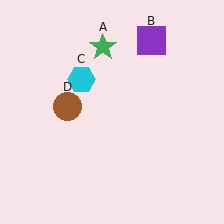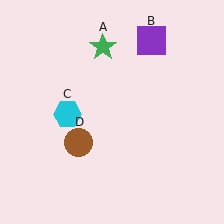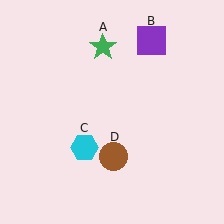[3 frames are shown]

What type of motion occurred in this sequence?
The cyan hexagon (object C), brown circle (object D) rotated counterclockwise around the center of the scene.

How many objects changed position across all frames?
2 objects changed position: cyan hexagon (object C), brown circle (object D).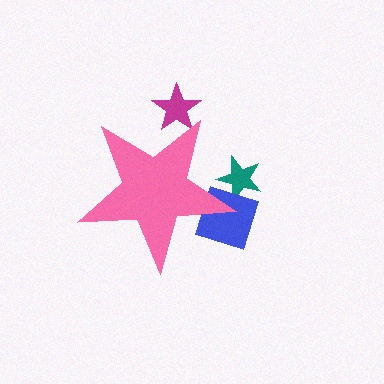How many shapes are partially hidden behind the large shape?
3 shapes are partially hidden.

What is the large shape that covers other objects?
A pink star.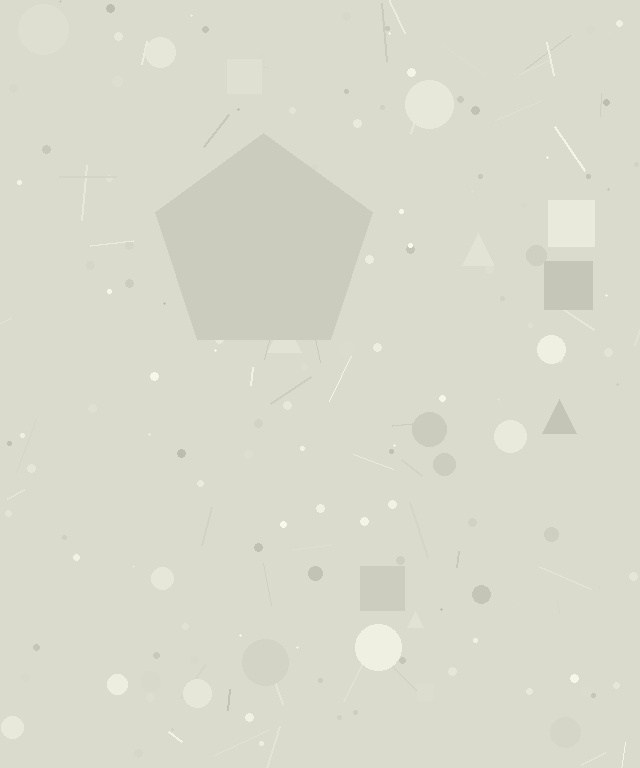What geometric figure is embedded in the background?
A pentagon is embedded in the background.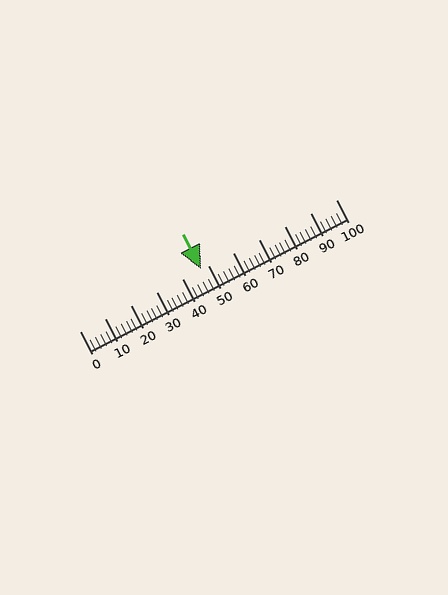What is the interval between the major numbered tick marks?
The major tick marks are spaced 10 units apart.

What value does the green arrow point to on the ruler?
The green arrow points to approximately 47.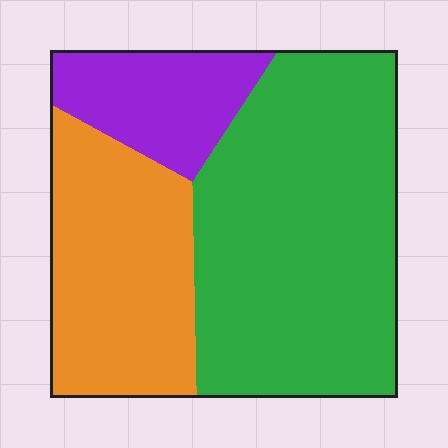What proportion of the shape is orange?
Orange takes up between a quarter and a half of the shape.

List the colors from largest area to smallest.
From largest to smallest: green, orange, purple.